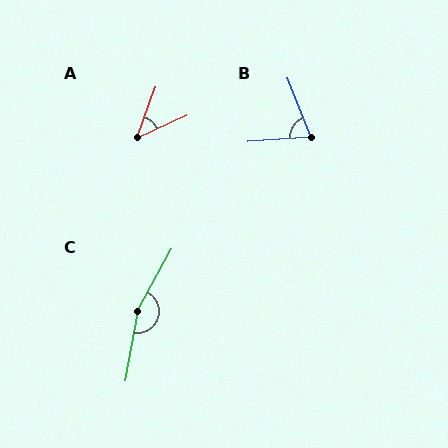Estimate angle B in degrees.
Approximately 73 degrees.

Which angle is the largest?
C, at approximately 161 degrees.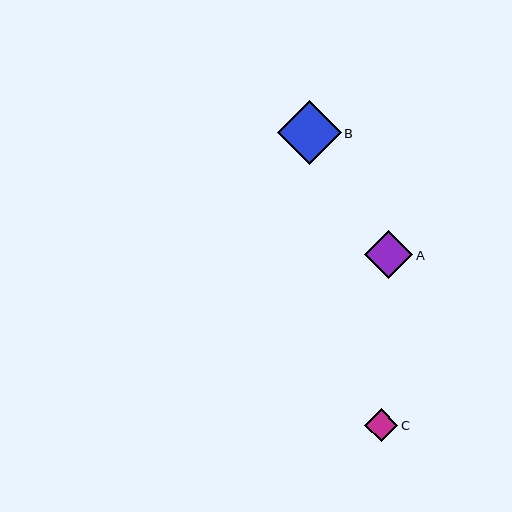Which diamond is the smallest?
Diamond C is the smallest with a size of approximately 33 pixels.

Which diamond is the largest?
Diamond B is the largest with a size of approximately 64 pixels.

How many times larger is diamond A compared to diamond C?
Diamond A is approximately 1.5 times the size of diamond C.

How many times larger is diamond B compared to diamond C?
Diamond B is approximately 1.9 times the size of diamond C.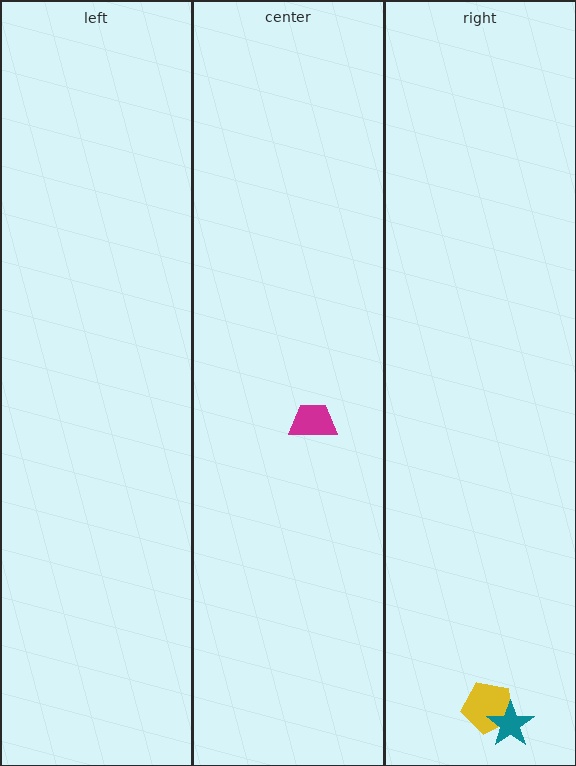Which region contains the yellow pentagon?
The right region.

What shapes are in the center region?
The magenta trapezoid.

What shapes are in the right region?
The yellow pentagon, the teal star.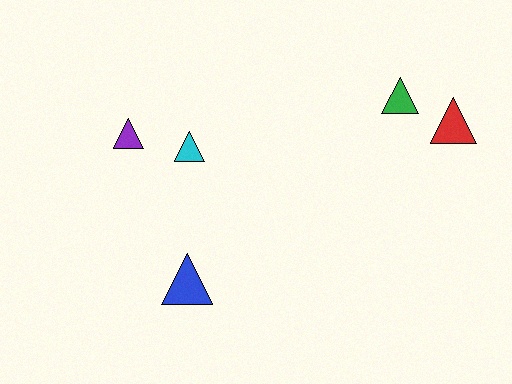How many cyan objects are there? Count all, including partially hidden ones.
There is 1 cyan object.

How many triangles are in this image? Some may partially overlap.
There are 5 triangles.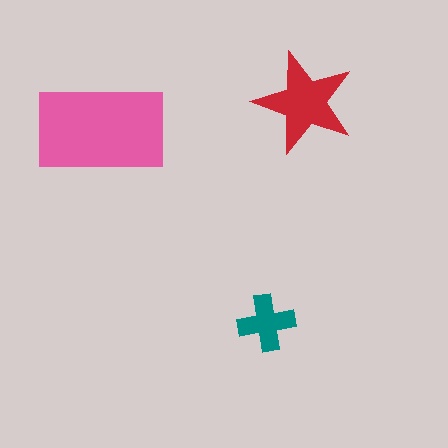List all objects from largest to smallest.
The pink rectangle, the red star, the teal cross.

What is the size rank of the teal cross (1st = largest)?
3rd.